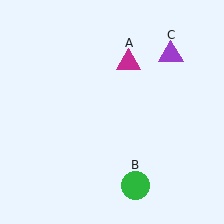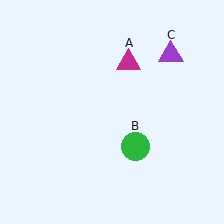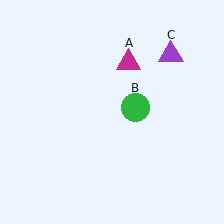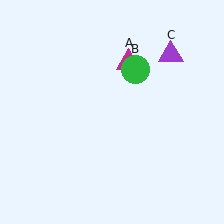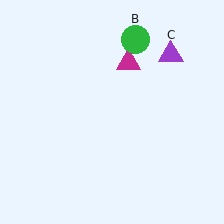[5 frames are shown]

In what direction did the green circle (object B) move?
The green circle (object B) moved up.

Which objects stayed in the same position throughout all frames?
Magenta triangle (object A) and purple triangle (object C) remained stationary.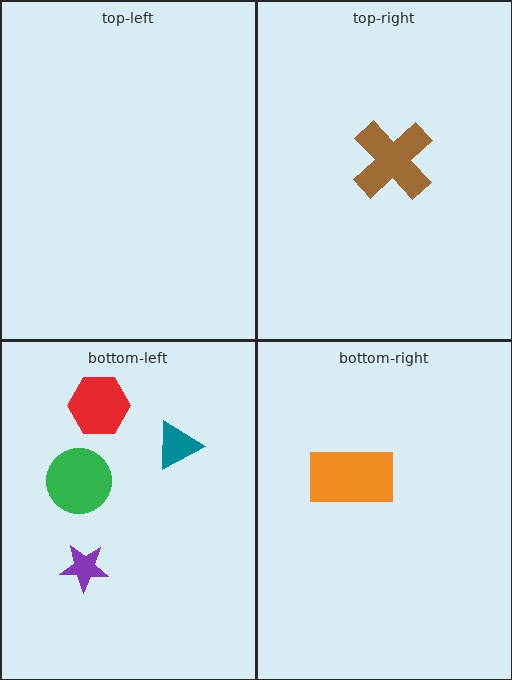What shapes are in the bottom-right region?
The orange rectangle.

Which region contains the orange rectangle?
The bottom-right region.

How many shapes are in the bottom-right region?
1.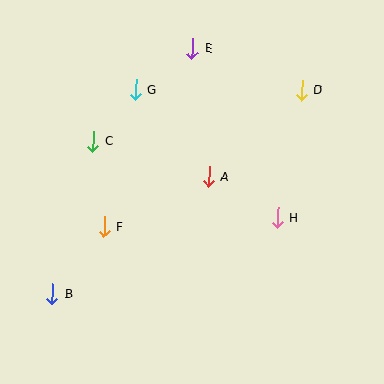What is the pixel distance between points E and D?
The distance between E and D is 117 pixels.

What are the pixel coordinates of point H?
Point H is at (277, 218).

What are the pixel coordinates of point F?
Point F is at (104, 226).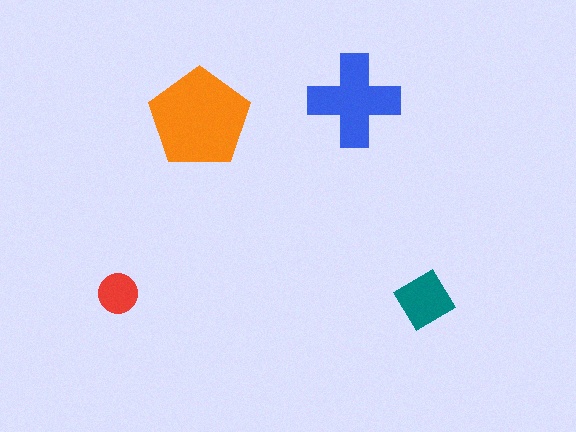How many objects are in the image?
There are 4 objects in the image.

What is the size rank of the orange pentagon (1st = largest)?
1st.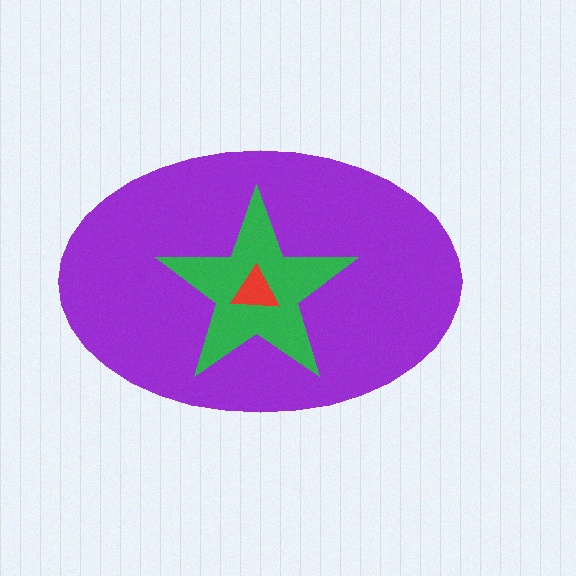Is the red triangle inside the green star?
Yes.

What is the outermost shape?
The purple ellipse.